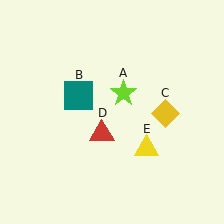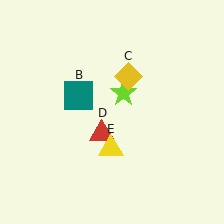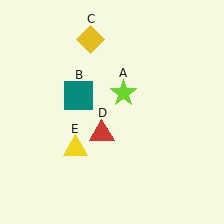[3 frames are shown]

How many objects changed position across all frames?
2 objects changed position: yellow diamond (object C), yellow triangle (object E).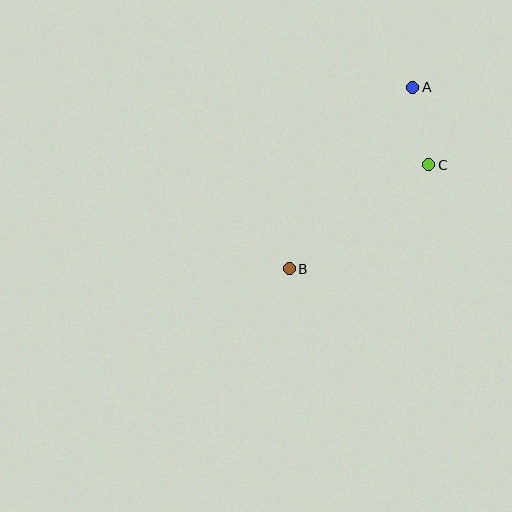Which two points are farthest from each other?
Points A and B are farthest from each other.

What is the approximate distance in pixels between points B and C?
The distance between B and C is approximately 174 pixels.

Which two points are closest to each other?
Points A and C are closest to each other.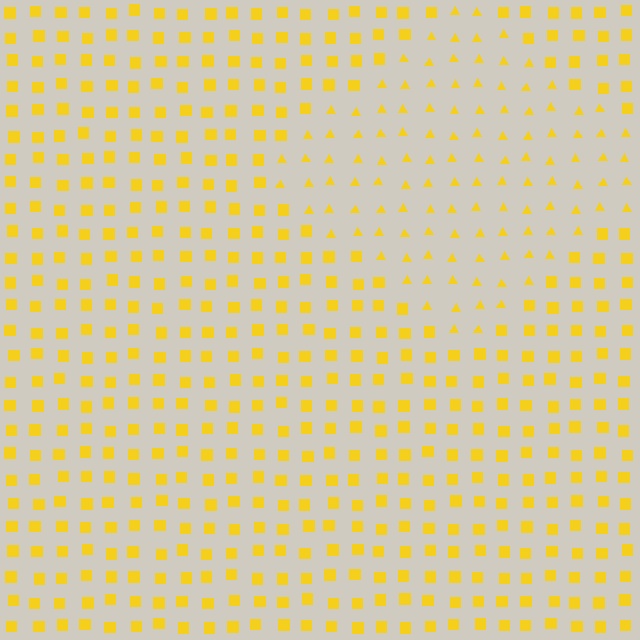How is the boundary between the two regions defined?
The boundary is defined by a change in element shape: triangles inside vs. squares outside. All elements share the same color and spacing.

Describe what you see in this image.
The image is filled with small yellow elements arranged in a uniform grid. A diamond-shaped region contains triangles, while the surrounding area contains squares. The boundary is defined purely by the change in element shape.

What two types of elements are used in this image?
The image uses triangles inside the diamond region and squares outside it.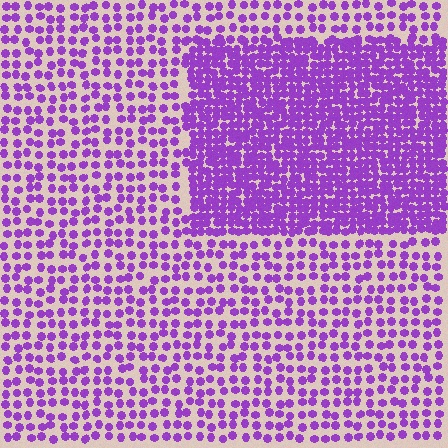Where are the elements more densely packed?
The elements are more densely packed inside the rectangle boundary.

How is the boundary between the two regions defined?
The boundary is defined by a change in element density (approximately 2.2x ratio). All elements are the same color, size, and shape.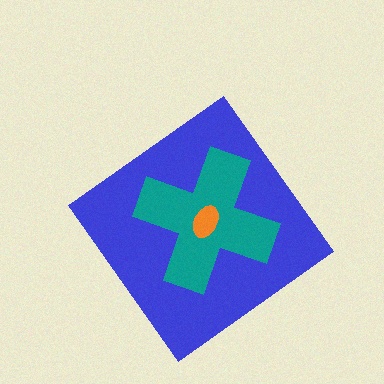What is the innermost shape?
The orange ellipse.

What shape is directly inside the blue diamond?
The teal cross.